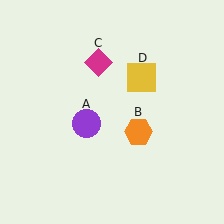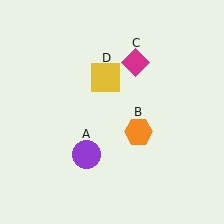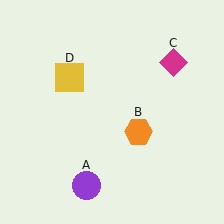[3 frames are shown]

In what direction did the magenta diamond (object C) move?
The magenta diamond (object C) moved right.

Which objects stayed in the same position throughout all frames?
Orange hexagon (object B) remained stationary.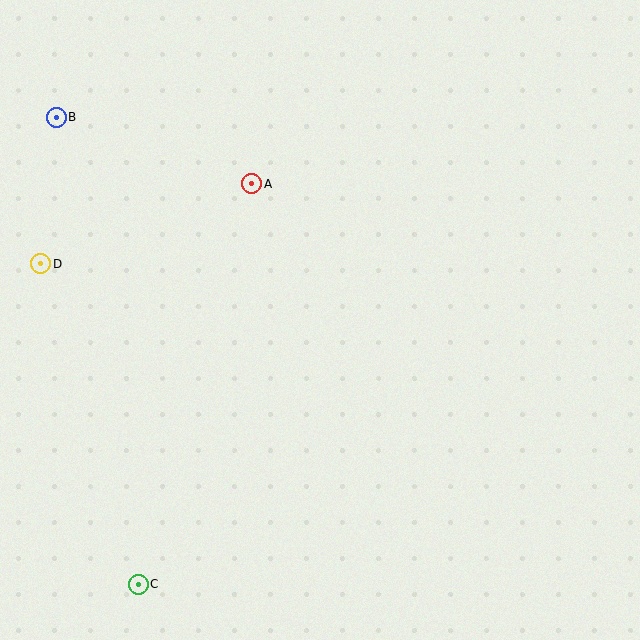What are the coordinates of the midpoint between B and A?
The midpoint between B and A is at (154, 150).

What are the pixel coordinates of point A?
Point A is at (252, 184).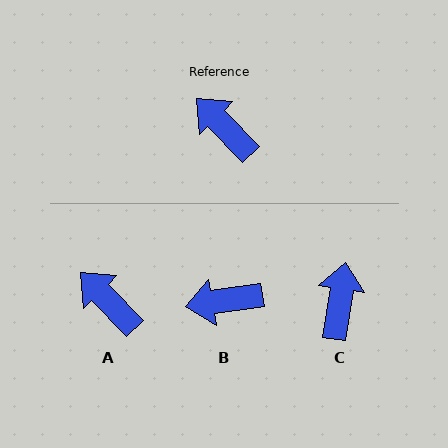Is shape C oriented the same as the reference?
No, it is off by about 53 degrees.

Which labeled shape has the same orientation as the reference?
A.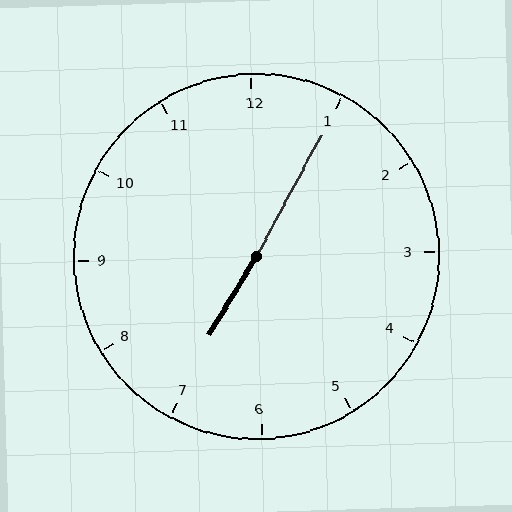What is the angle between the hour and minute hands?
Approximately 178 degrees.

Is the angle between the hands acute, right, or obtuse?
It is obtuse.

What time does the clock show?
7:05.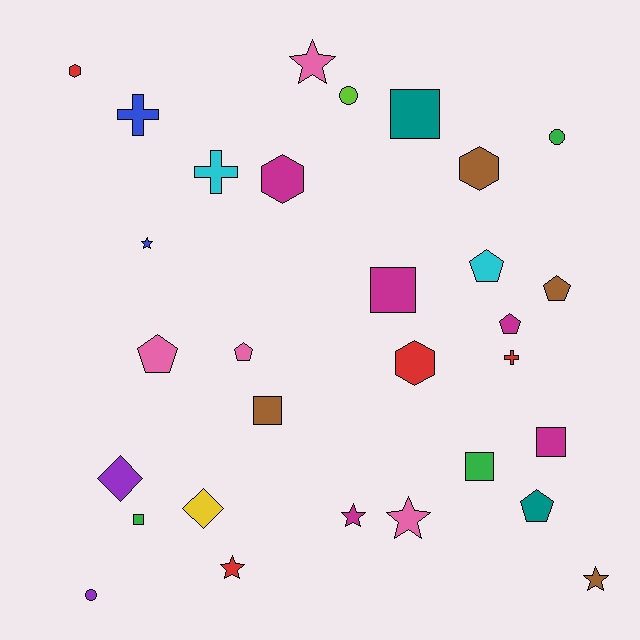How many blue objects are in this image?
There are 2 blue objects.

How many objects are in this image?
There are 30 objects.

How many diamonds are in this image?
There are 2 diamonds.